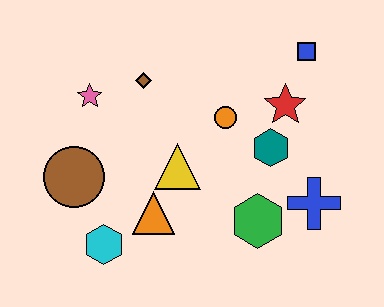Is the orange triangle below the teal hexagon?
Yes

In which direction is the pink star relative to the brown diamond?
The pink star is to the left of the brown diamond.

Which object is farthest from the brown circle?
The blue square is farthest from the brown circle.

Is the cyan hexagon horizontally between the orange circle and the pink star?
Yes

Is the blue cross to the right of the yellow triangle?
Yes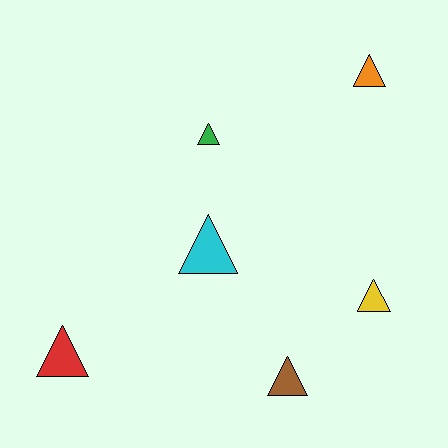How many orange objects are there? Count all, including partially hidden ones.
There is 1 orange object.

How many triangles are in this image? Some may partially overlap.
There are 6 triangles.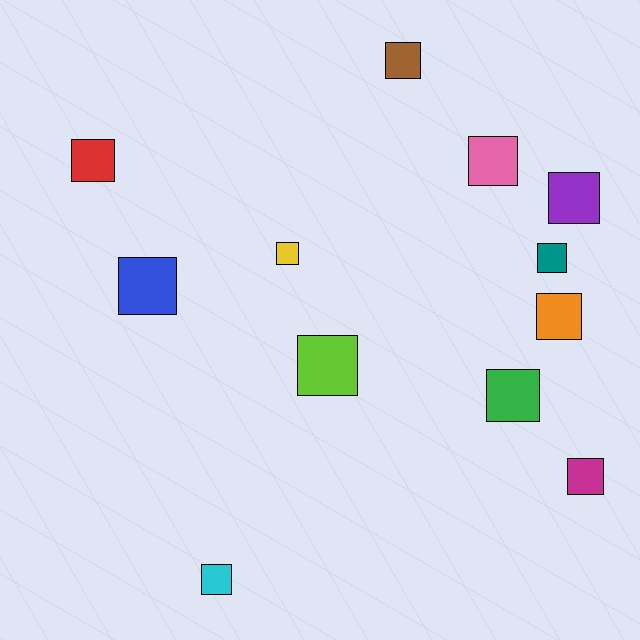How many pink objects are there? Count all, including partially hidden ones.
There is 1 pink object.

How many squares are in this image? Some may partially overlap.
There are 12 squares.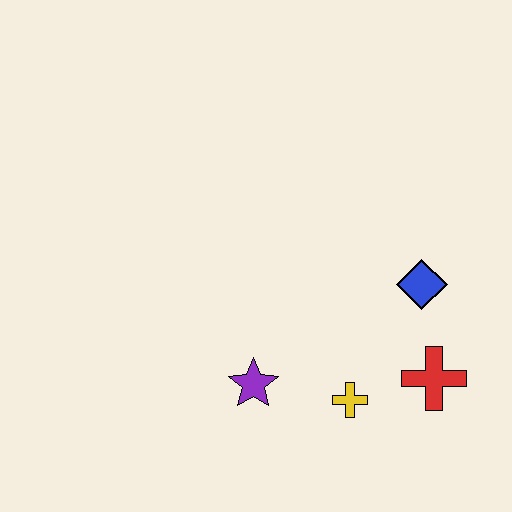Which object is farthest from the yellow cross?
The blue diamond is farthest from the yellow cross.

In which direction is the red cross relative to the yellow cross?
The red cross is to the right of the yellow cross.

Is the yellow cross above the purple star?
No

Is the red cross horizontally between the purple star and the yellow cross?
No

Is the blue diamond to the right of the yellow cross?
Yes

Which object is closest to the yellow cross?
The red cross is closest to the yellow cross.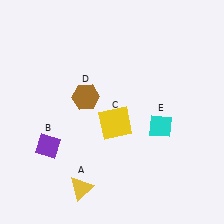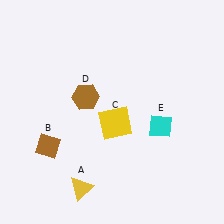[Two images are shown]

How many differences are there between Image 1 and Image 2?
There is 1 difference between the two images.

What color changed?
The diamond (B) changed from purple in Image 1 to brown in Image 2.